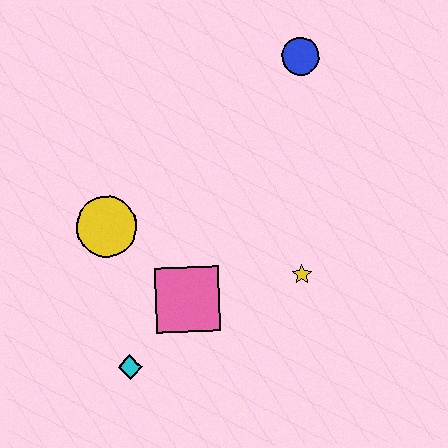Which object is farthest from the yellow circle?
The blue circle is farthest from the yellow circle.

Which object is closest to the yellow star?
The pink square is closest to the yellow star.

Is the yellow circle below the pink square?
No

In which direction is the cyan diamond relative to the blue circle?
The cyan diamond is below the blue circle.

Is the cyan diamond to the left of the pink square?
Yes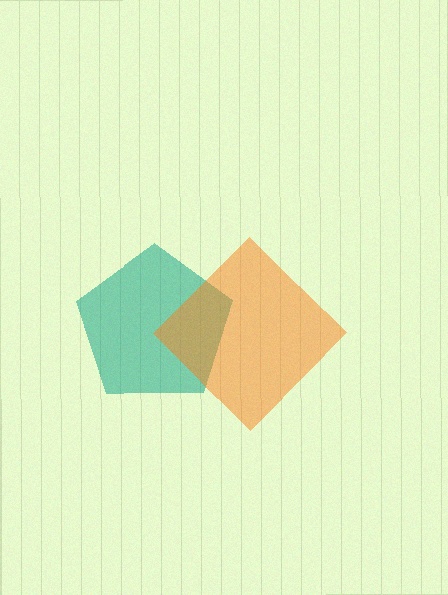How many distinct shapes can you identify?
There are 2 distinct shapes: a teal pentagon, an orange diamond.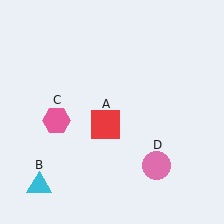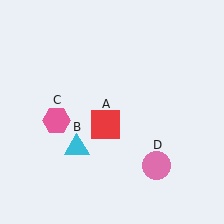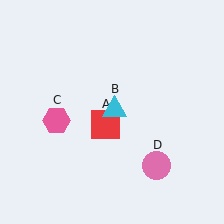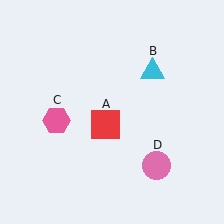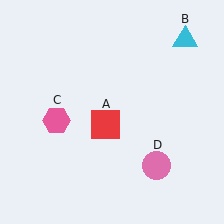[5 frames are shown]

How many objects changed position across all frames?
1 object changed position: cyan triangle (object B).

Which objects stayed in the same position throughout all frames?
Red square (object A) and pink hexagon (object C) and pink circle (object D) remained stationary.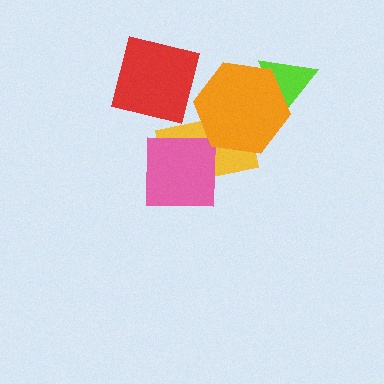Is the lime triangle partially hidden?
Yes, it is partially covered by another shape.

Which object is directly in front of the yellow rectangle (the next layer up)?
The pink square is directly in front of the yellow rectangle.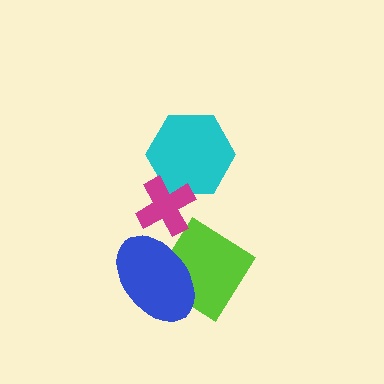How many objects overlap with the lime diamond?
1 object overlaps with the lime diamond.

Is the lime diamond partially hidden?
Yes, it is partially covered by another shape.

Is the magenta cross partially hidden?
No, no other shape covers it.